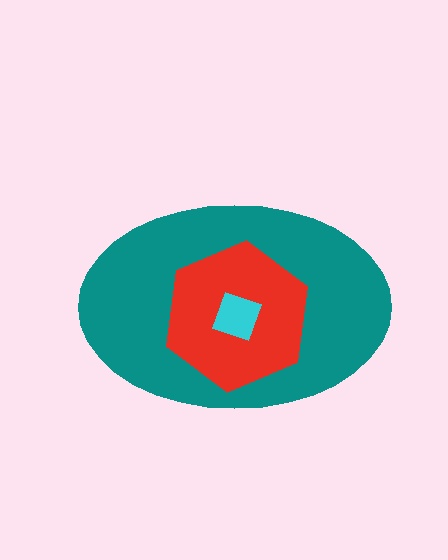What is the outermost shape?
The teal ellipse.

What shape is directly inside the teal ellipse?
The red hexagon.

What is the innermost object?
The cyan square.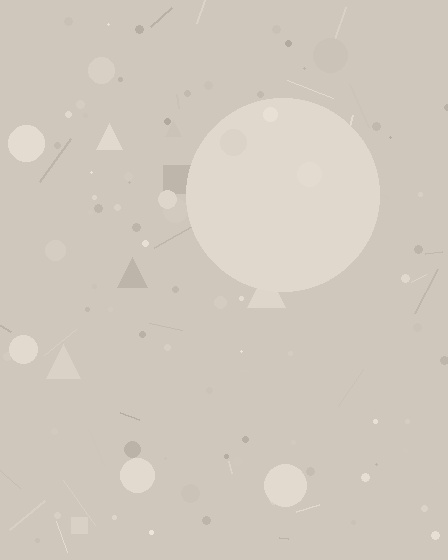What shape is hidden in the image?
A circle is hidden in the image.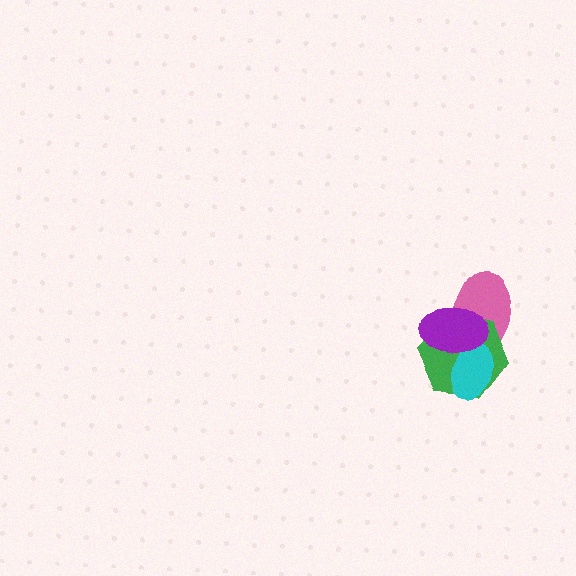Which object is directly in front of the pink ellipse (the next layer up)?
The green hexagon is directly in front of the pink ellipse.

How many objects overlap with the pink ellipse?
3 objects overlap with the pink ellipse.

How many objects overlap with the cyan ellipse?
3 objects overlap with the cyan ellipse.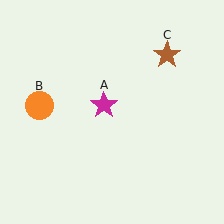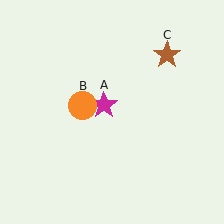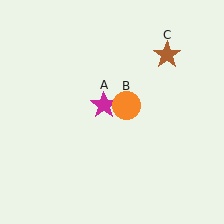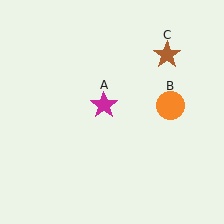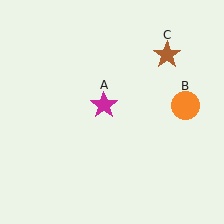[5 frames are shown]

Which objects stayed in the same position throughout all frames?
Magenta star (object A) and brown star (object C) remained stationary.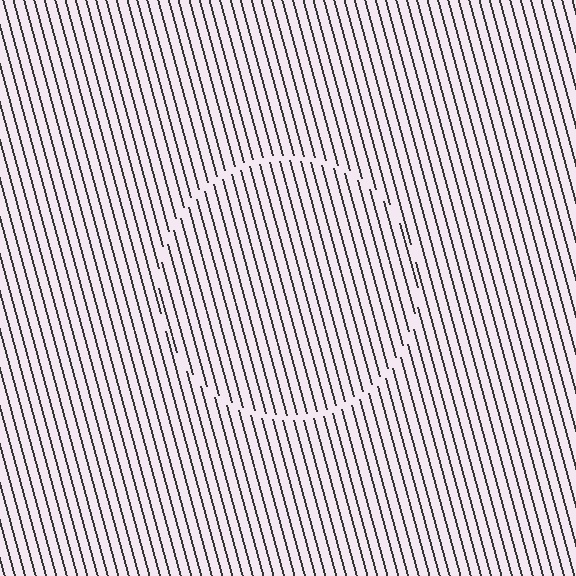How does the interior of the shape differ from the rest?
The interior of the shape contains the same grating, shifted by half a period — the contour is defined by the phase discontinuity where line-ends from the inner and outer gratings abut.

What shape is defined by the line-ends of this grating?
An illusory circle. The interior of the shape contains the same grating, shifted by half a period — the contour is defined by the phase discontinuity where line-ends from the inner and outer gratings abut.